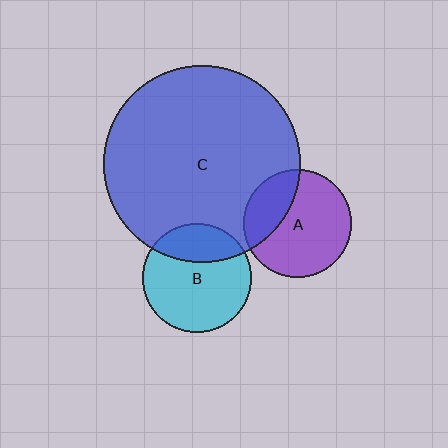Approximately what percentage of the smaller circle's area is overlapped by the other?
Approximately 30%.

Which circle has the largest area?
Circle C (blue).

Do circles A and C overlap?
Yes.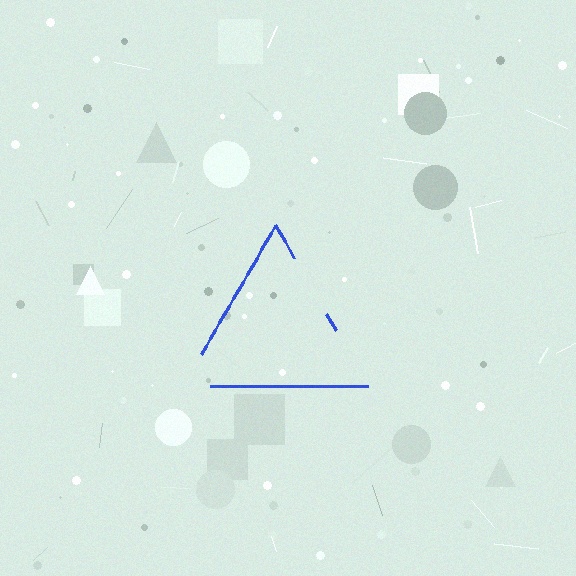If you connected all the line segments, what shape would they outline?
They would outline a triangle.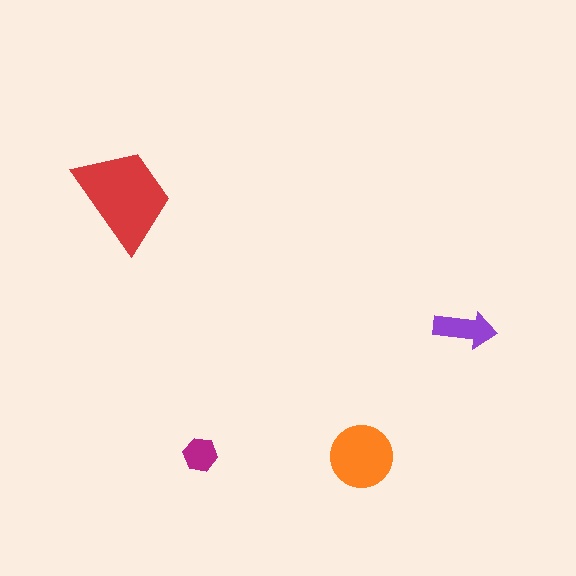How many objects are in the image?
There are 4 objects in the image.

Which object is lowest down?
The orange circle is bottommost.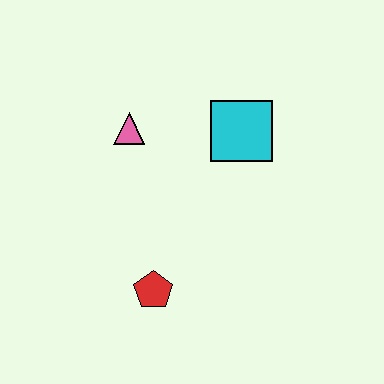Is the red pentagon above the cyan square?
No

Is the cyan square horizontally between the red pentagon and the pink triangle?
No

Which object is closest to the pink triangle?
The cyan square is closest to the pink triangle.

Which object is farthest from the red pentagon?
The cyan square is farthest from the red pentagon.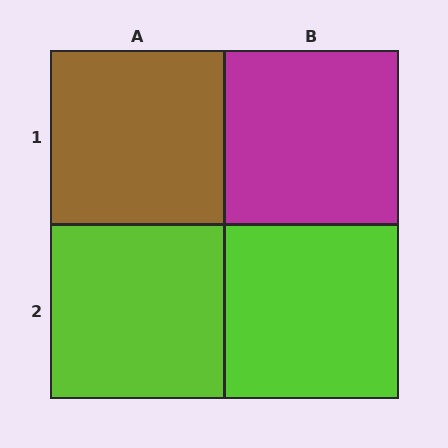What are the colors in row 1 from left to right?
Brown, magenta.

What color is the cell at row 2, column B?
Lime.